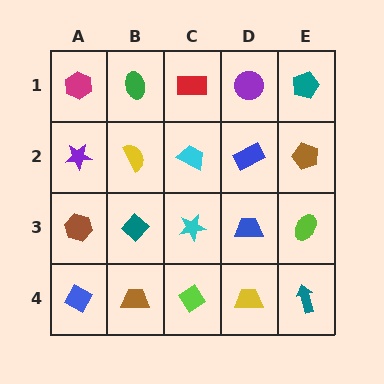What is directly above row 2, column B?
A green ellipse.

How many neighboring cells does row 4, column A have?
2.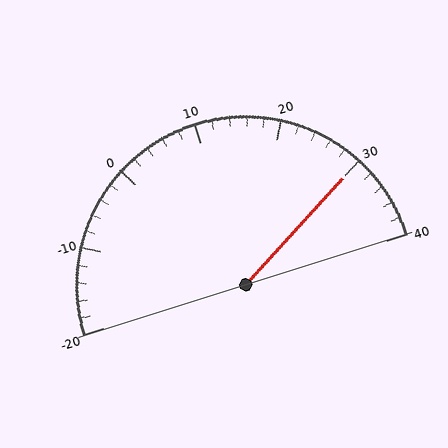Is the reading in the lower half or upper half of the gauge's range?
The reading is in the upper half of the range (-20 to 40).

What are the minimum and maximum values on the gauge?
The gauge ranges from -20 to 40.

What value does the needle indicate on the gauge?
The needle indicates approximately 30.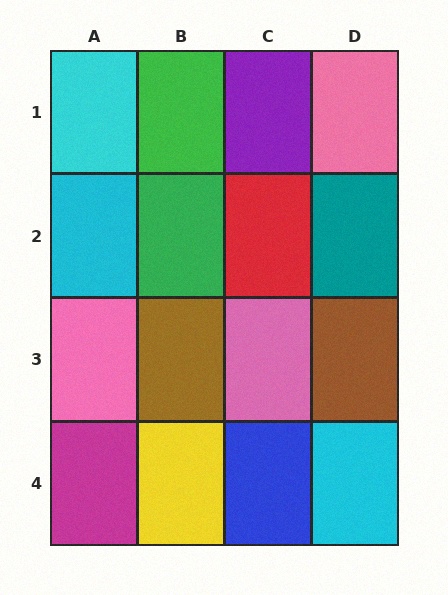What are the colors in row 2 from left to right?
Cyan, green, red, teal.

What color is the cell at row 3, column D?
Brown.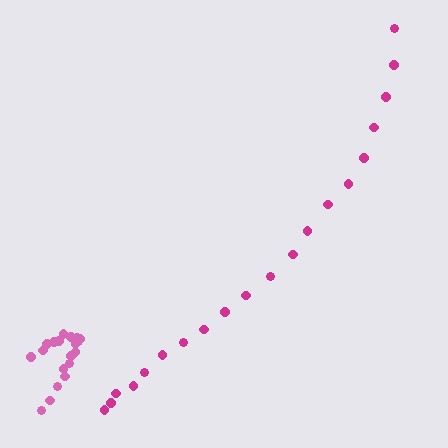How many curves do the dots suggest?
There are 2 distinct paths.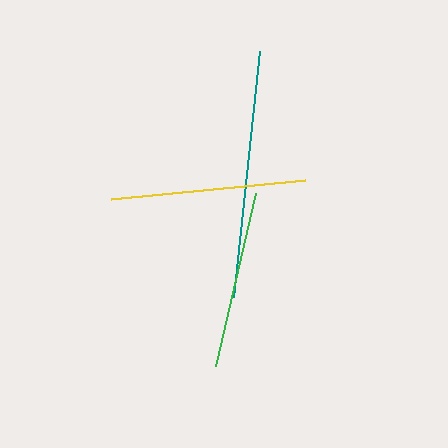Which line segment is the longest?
The teal line is the longest at approximately 247 pixels.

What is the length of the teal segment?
The teal segment is approximately 247 pixels long.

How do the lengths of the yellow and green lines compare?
The yellow and green lines are approximately the same length.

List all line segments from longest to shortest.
From longest to shortest: teal, yellow, green.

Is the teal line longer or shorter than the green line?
The teal line is longer than the green line.